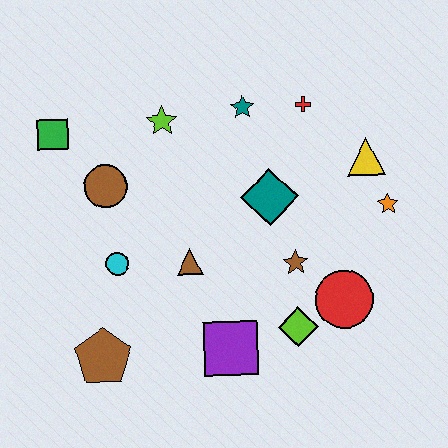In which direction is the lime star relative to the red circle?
The lime star is above the red circle.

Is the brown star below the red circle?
No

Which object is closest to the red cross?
The teal star is closest to the red cross.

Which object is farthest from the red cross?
The brown pentagon is farthest from the red cross.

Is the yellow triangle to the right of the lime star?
Yes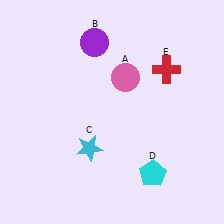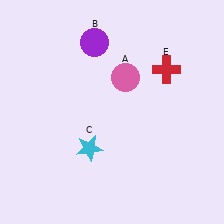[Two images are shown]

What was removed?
The cyan pentagon (D) was removed in Image 2.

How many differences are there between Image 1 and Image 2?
There is 1 difference between the two images.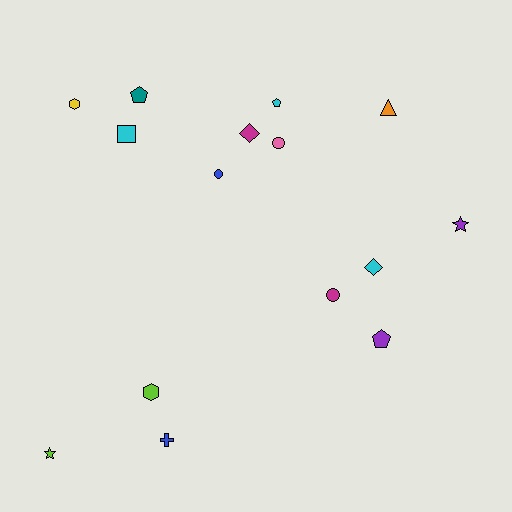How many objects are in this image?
There are 15 objects.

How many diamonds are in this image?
There are 2 diamonds.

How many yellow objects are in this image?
There is 1 yellow object.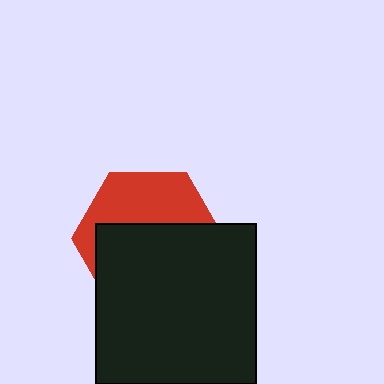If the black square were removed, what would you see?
You would see the complete red hexagon.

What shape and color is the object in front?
The object in front is a black square.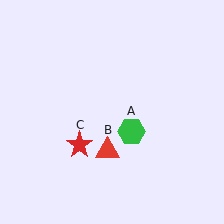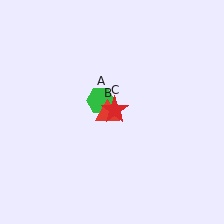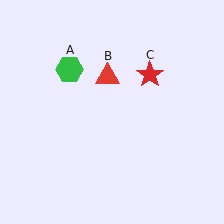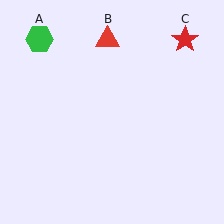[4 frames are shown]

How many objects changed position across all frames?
3 objects changed position: green hexagon (object A), red triangle (object B), red star (object C).